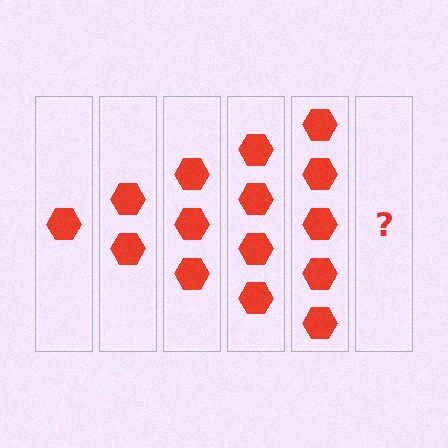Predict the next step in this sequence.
The next step is 6 hexagons.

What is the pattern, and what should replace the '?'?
The pattern is that each step adds one more hexagon. The '?' should be 6 hexagons.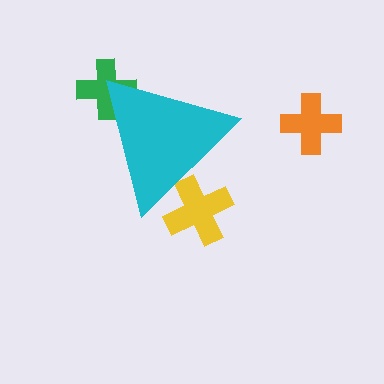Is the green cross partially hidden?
Yes, the green cross is partially hidden behind the cyan triangle.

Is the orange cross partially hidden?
No, the orange cross is fully visible.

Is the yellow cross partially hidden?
Yes, the yellow cross is partially hidden behind the cyan triangle.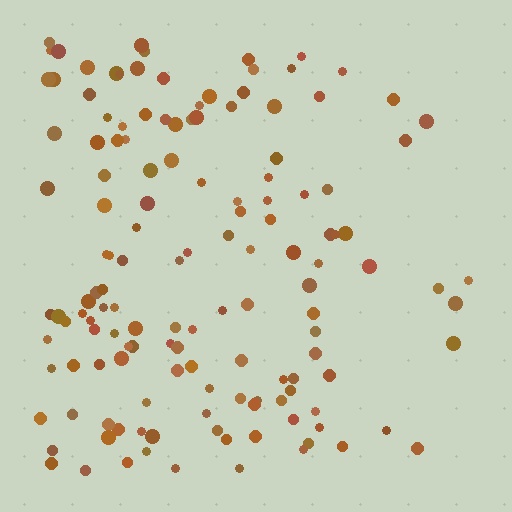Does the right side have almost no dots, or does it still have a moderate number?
Still a moderate number, just noticeably fewer than the left.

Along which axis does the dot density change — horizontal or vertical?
Horizontal.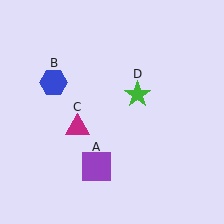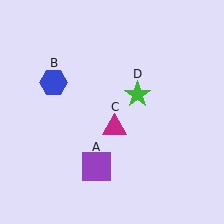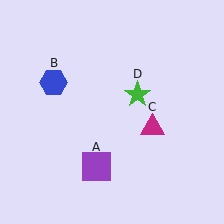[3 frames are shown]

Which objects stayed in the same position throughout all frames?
Purple square (object A) and blue hexagon (object B) and green star (object D) remained stationary.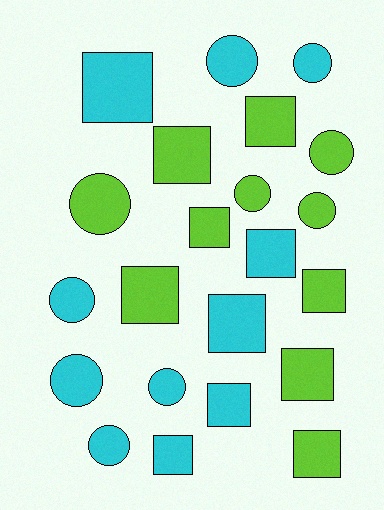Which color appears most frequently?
Lime, with 11 objects.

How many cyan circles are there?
There are 6 cyan circles.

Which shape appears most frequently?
Square, with 12 objects.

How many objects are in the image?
There are 22 objects.